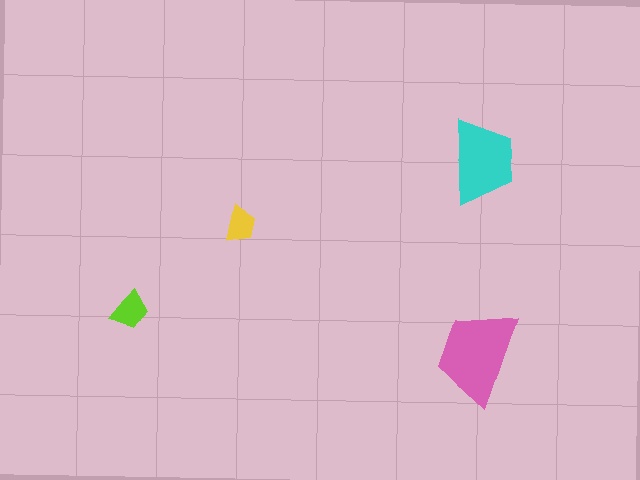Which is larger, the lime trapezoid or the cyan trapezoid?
The cyan one.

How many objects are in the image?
There are 4 objects in the image.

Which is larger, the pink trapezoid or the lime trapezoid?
The pink one.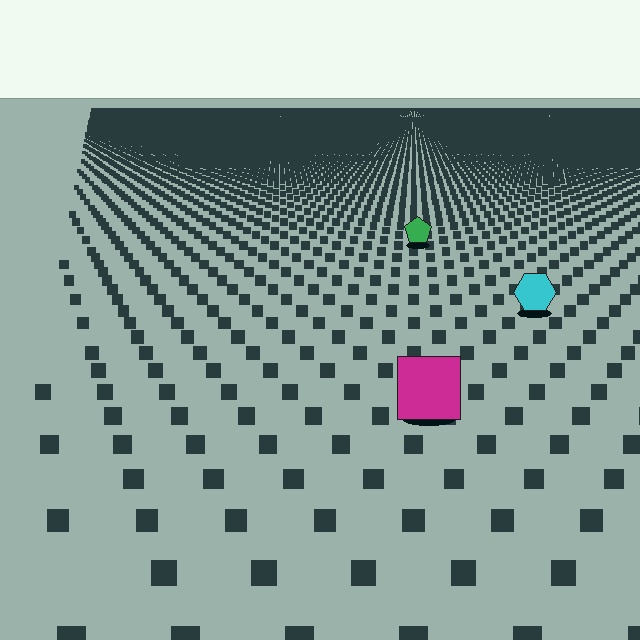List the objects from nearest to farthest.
From nearest to farthest: the magenta square, the cyan hexagon, the green pentagon.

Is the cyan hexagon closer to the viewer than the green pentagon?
Yes. The cyan hexagon is closer — you can tell from the texture gradient: the ground texture is coarser near it.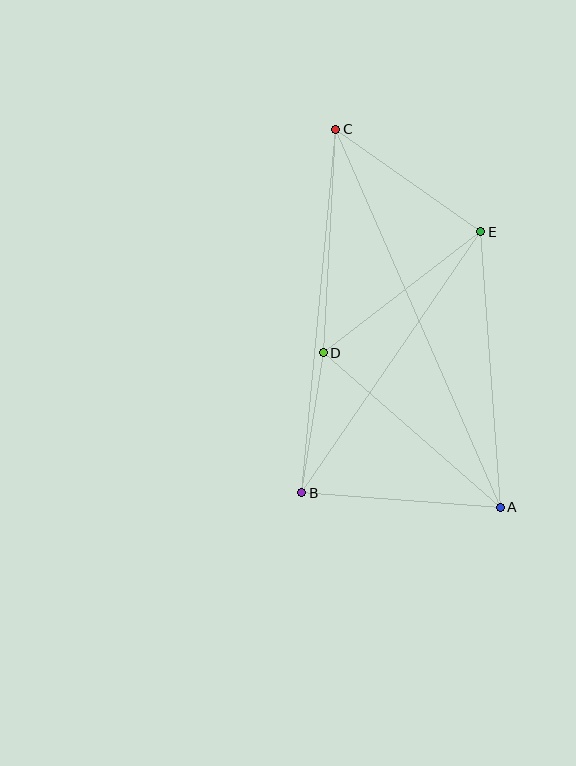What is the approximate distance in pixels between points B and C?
The distance between B and C is approximately 365 pixels.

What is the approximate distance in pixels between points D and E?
The distance between D and E is approximately 199 pixels.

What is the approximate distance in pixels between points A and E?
The distance between A and E is approximately 276 pixels.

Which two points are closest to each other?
Points B and D are closest to each other.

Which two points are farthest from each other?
Points A and C are farthest from each other.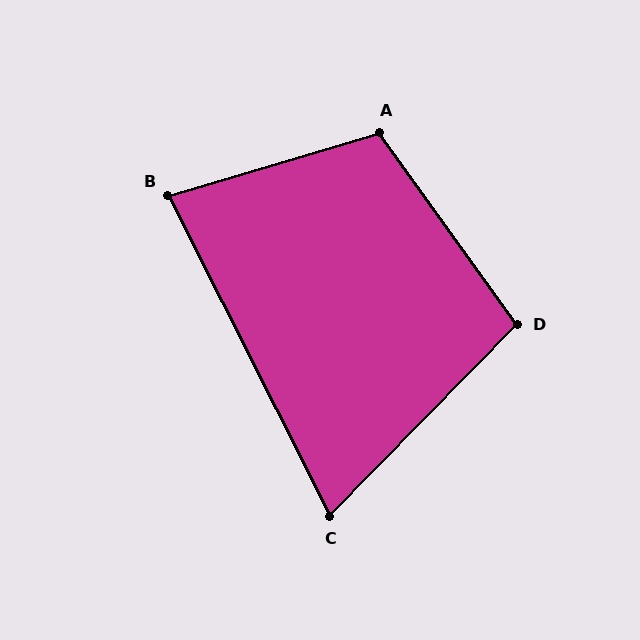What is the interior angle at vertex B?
Approximately 80 degrees (acute).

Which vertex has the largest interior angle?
A, at approximately 109 degrees.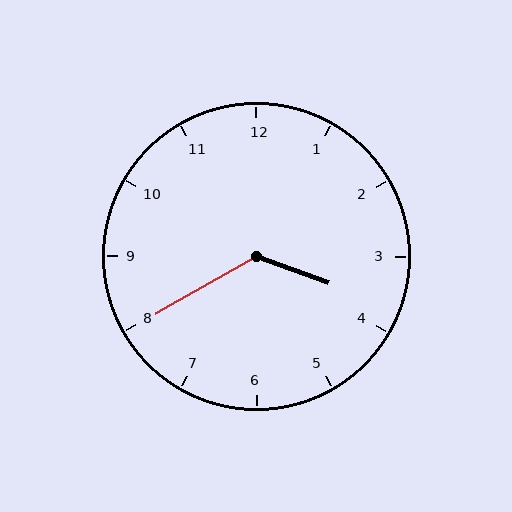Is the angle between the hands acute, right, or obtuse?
It is obtuse.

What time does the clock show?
3:40.